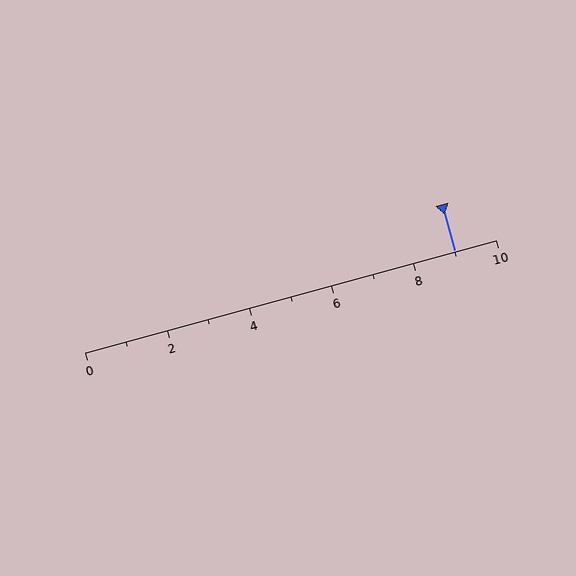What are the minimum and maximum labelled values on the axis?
The axis runs from 0 to 10.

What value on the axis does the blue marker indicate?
The marker indicates approximately 9.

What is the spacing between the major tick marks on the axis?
The major ticks are spaced 2 apart.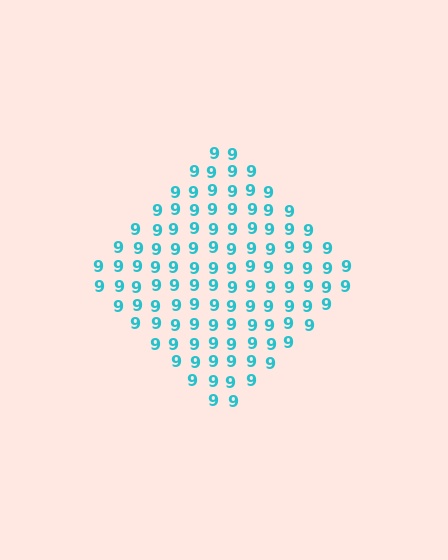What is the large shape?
The large shape is a diamond.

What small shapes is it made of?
It is made of small digit 9's.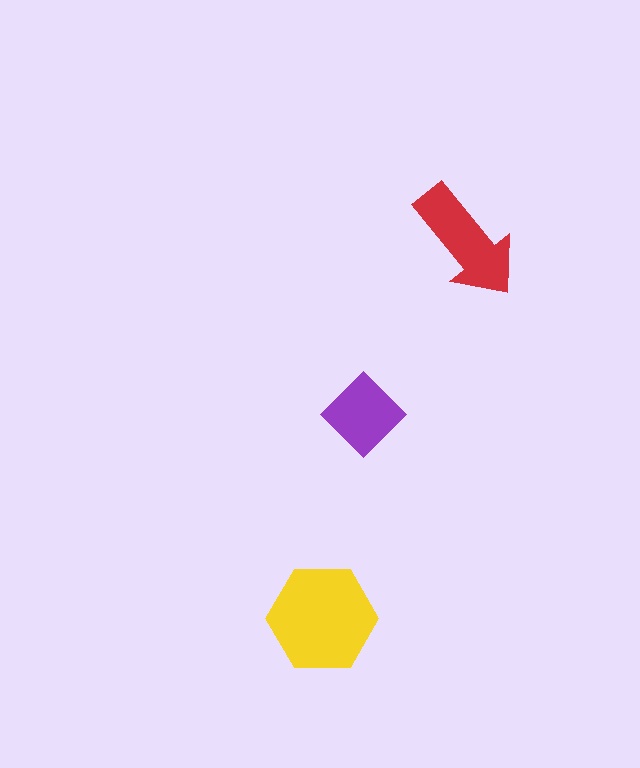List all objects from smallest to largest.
The purple diamond, the red arrow, the yellow hexagon.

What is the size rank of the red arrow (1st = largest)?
2nd.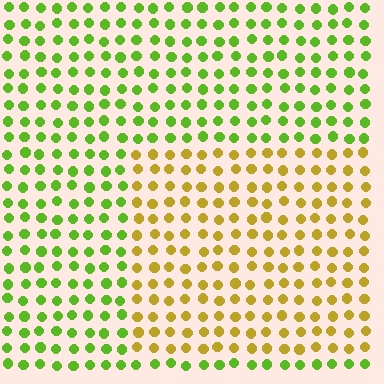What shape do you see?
I see a rectangle.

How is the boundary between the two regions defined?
The boundary is defined purely by a slight shift in hue (about 48 degrees). Spacing, size, and orientation are identical on both sides.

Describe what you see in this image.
The image is filled with small lime elements in a uniform arrangement. A rectangle-shaped region is visible where the elements are tinted to a slightly different hue, forming a subtle color boundary.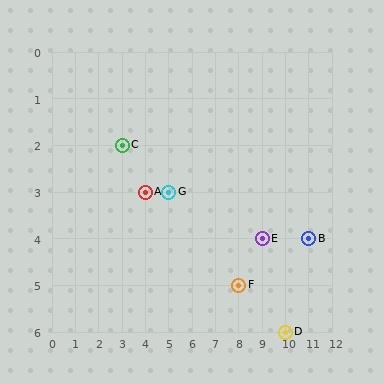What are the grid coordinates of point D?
Point D is at grid coordinates (10, 6).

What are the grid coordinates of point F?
Point F is at grid coordinates (8, 5).